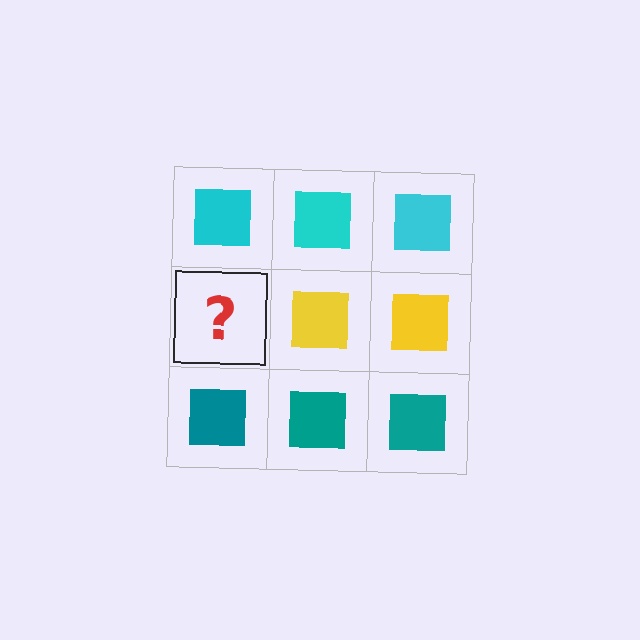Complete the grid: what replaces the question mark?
The question mark should be replaced with a yellow square.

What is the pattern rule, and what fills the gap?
The rule is that each row has a consistent color. The gap should be filled with a yellow square.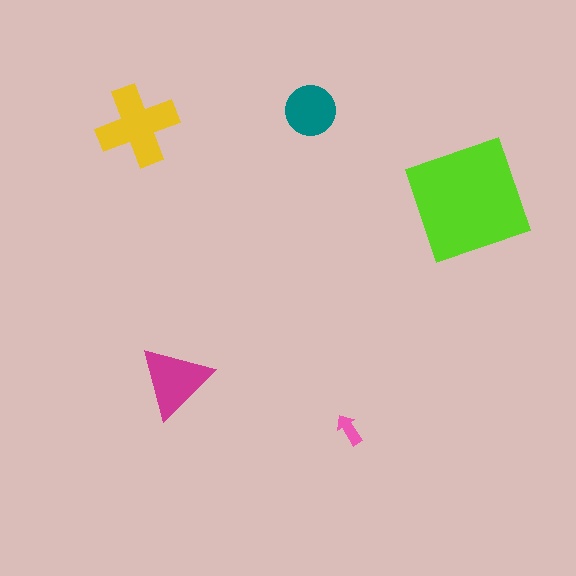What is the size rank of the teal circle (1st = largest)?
4th.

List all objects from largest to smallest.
The lime square, the yellow cross, the magenta triangle, the teal circle, the pink arrow.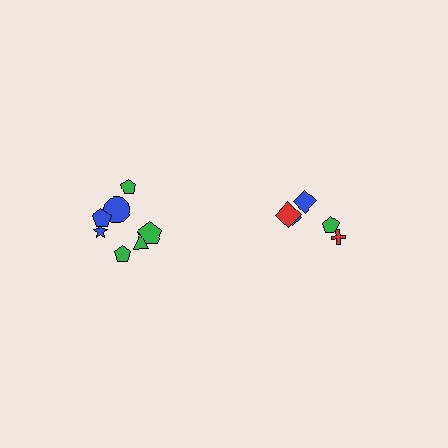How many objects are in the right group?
There are 5 objects.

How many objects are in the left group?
There are 7 objects.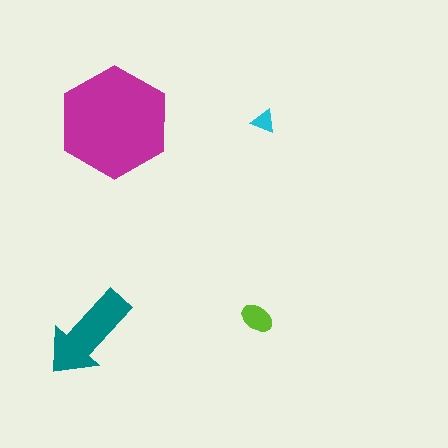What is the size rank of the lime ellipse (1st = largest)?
3rd.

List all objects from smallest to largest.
The cyan triangle, the lime ellipse, the teal arrow, the magenta hexagon.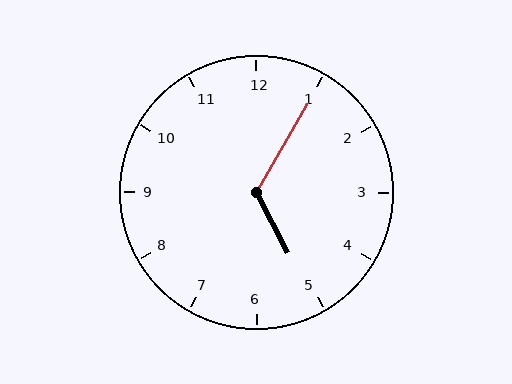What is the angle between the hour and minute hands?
Approximately 122 degrees.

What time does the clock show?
5:05.